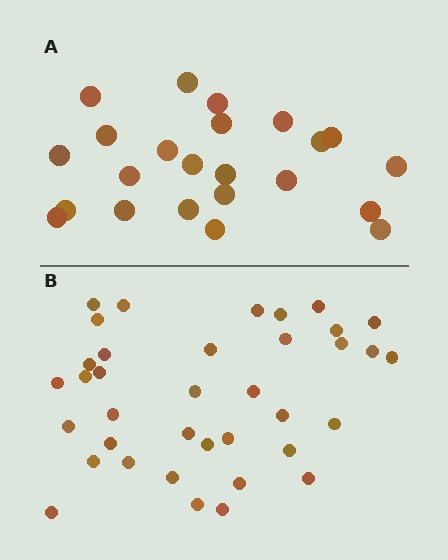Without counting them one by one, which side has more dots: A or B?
Region B (the bottom region) has more dots.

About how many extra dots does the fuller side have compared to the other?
Region B has approximately 15 more dots than region A.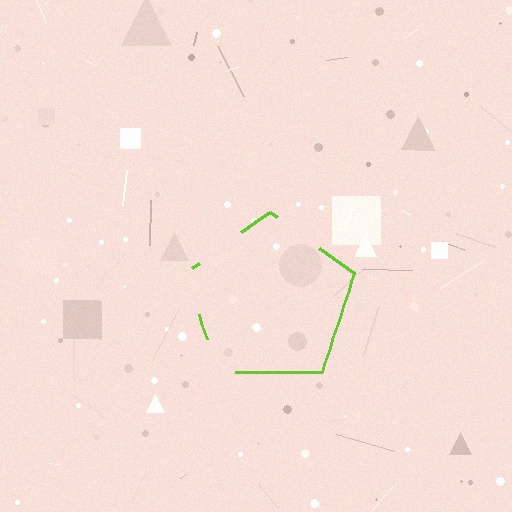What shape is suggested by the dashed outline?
The dashed outline suggests a pentagon.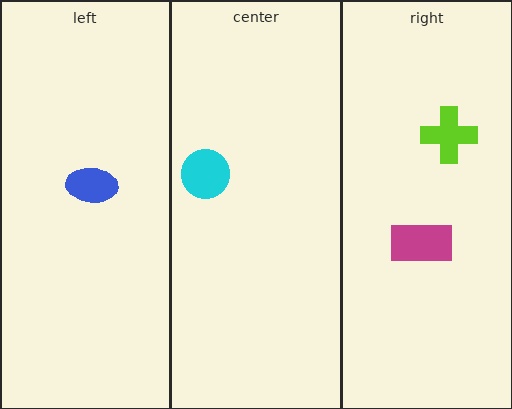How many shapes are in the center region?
1.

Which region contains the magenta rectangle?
The right region.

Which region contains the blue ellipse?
The left region.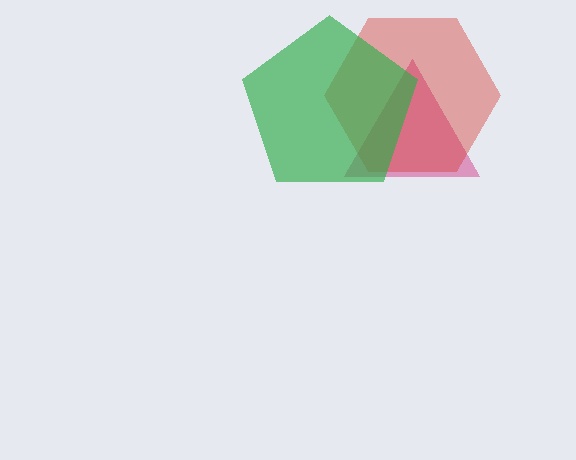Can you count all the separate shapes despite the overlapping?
Yes, there are 3 separate shapes.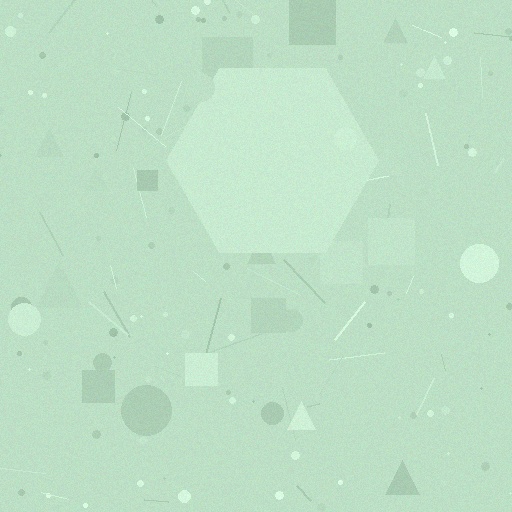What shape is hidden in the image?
A hexagon is hidden in the image.